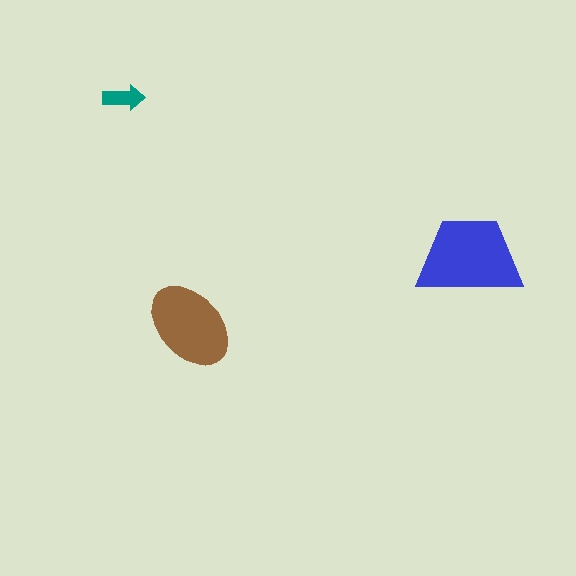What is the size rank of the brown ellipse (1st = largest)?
2nd.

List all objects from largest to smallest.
The blue trapezoid, the brown ellipse, the teal arrow.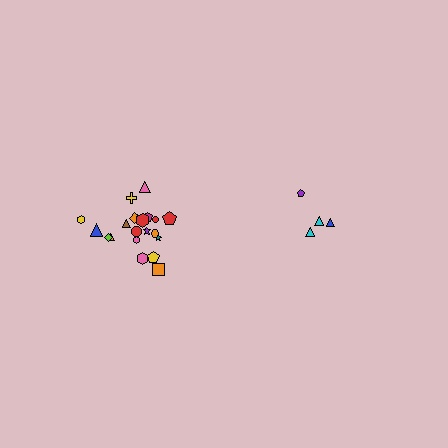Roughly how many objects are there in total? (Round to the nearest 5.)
Roughly 25 objects in total.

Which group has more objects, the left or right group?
The left group.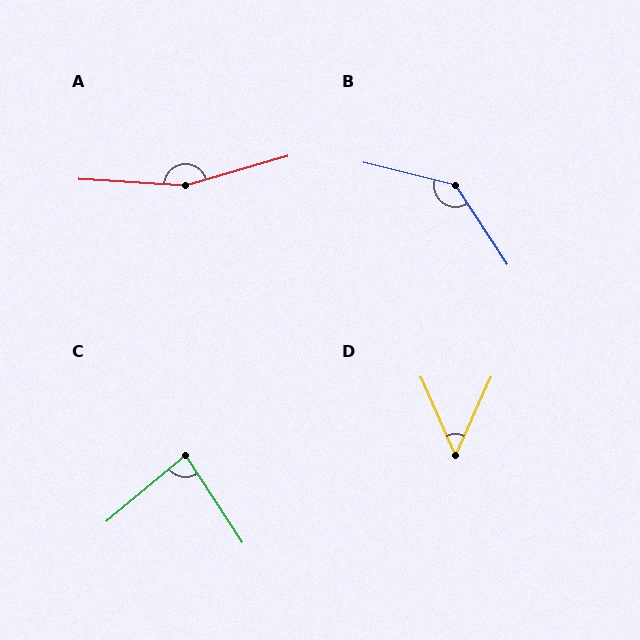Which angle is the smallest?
D, at approximately 48 degrees.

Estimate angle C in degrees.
Approximately 83 degrees.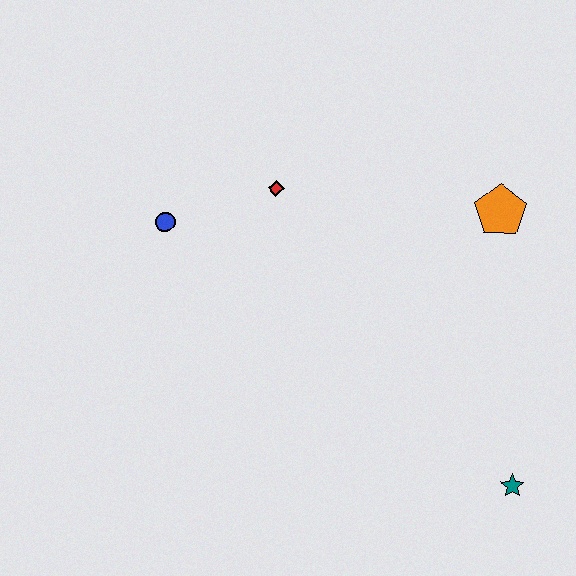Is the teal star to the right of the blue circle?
Yes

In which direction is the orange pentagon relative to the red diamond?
The orange pentagon is to the right of the red diamond.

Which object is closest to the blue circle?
The red diamond is closest to the blue circle.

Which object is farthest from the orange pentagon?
The blue circle is farthest from the orange pentagon.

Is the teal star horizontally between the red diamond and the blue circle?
No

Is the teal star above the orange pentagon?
No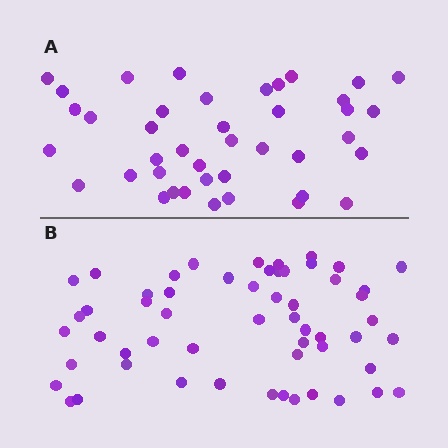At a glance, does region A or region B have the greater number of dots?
Region B (the bottom region) has more dots.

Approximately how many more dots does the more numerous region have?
Region B has approximately 15 more dots than region A.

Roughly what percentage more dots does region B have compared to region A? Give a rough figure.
About 35% more.